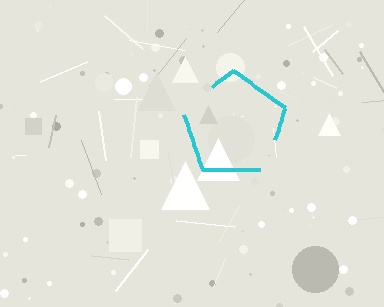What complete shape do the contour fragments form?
The contour fragments form a pentagon.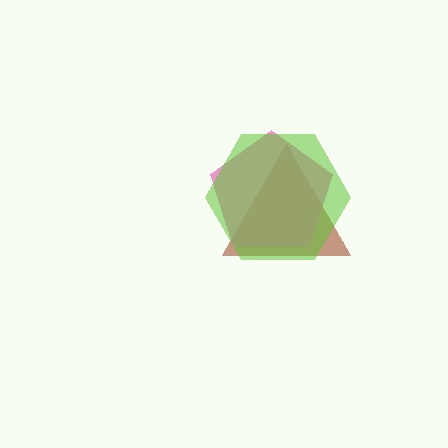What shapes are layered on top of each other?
The layered shapes are: a brown triangle, a pink pentagon, a lime hexagon.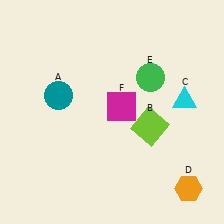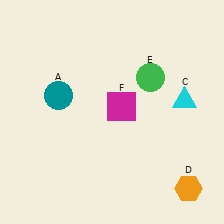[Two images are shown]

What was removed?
The lime square (B) was removed in Image 2.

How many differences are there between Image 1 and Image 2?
There is 1 difference between the two images.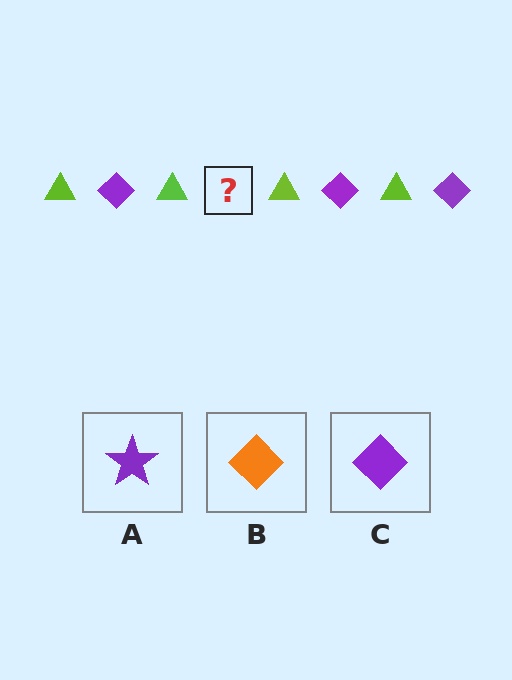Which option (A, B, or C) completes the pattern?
C.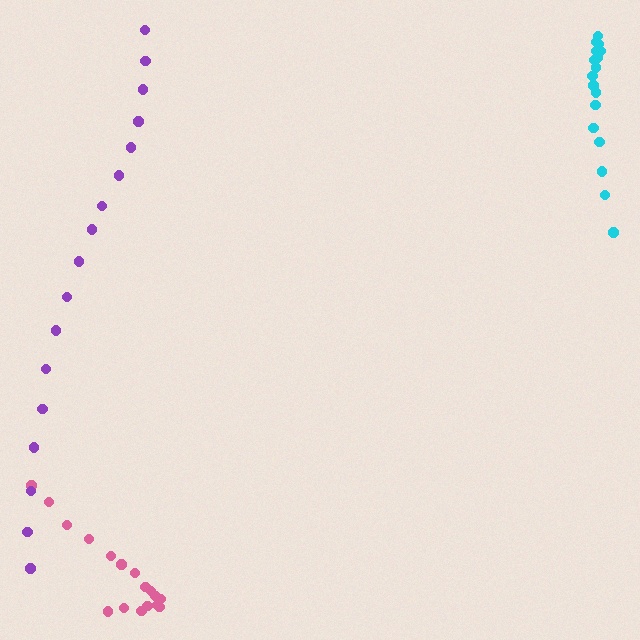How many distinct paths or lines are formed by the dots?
There are 3 distinct paths.